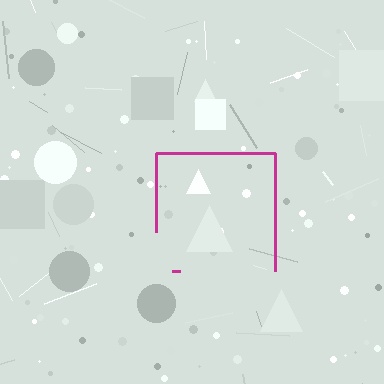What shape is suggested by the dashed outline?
The dashed outline suggests a square.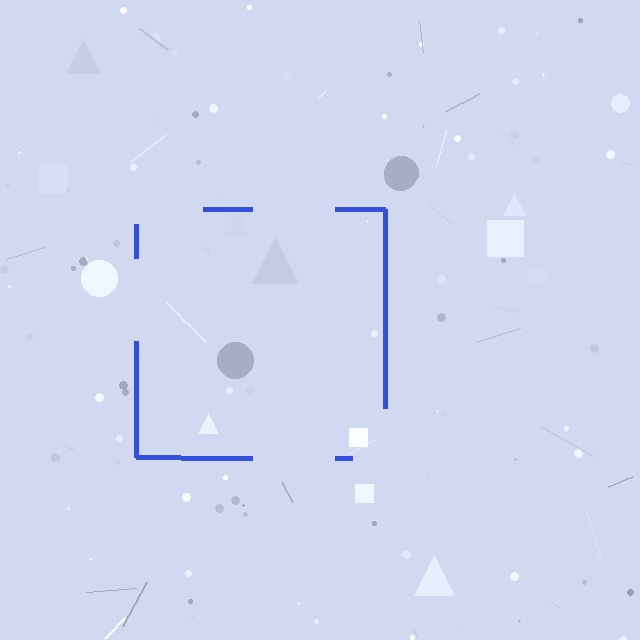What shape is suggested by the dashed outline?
The dashed outline suggests a square.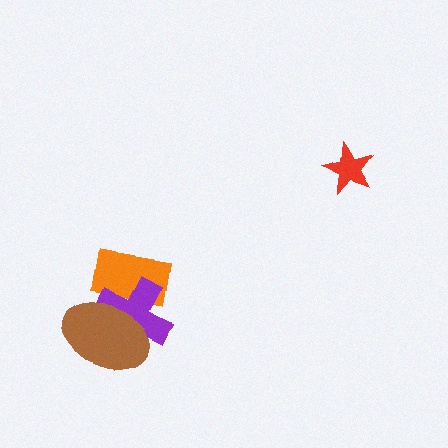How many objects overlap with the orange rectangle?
2 objects overlap with the orange rectangle.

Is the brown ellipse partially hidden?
No, no other shape covers it.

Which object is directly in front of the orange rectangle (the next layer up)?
The purple cross is directly in front of the orange rectangle.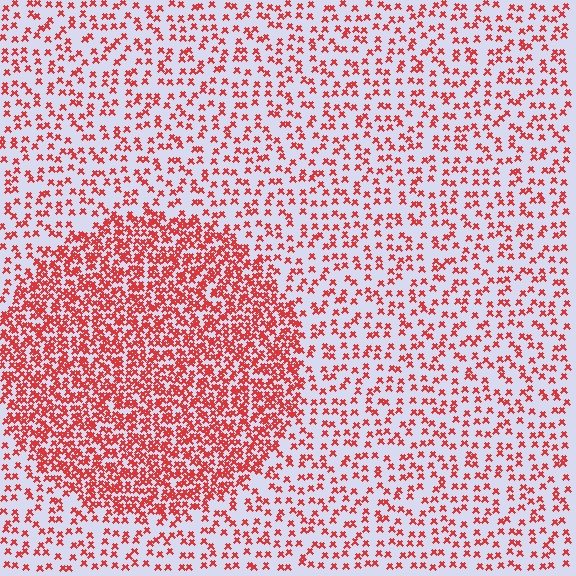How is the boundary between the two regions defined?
The boundary is defined by a change in element density (approximately 2.5x ratio). All elements are the same color, size, and shape.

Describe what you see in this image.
The image contains small red elements arranged at two different densities. A circle-shaped region is visible where the elements are more densely packed than the surrounding area.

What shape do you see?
I see a circle.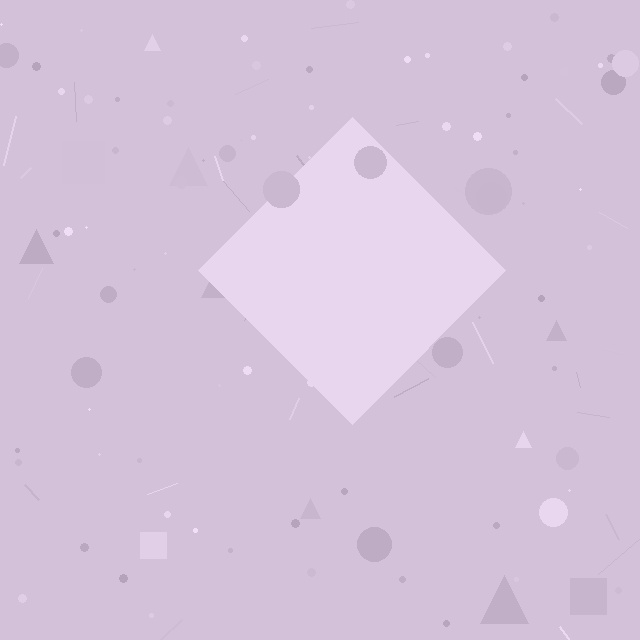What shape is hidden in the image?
A diamond is hidden in the image.